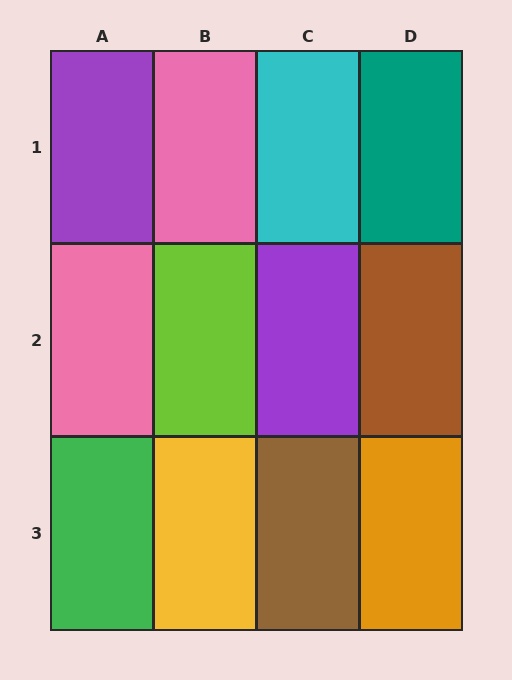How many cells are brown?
2 cells are brown.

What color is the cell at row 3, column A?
Green.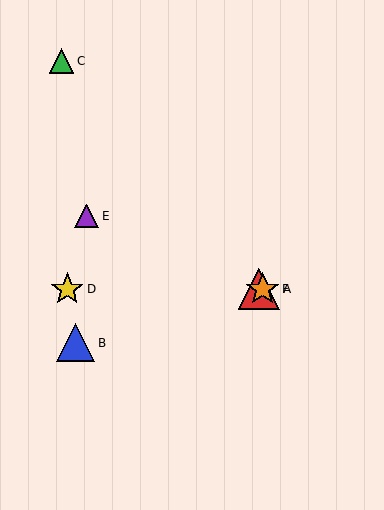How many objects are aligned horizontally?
3 objects (A, D, F) are aligned horizontally.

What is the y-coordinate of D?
Object D is at y≈289.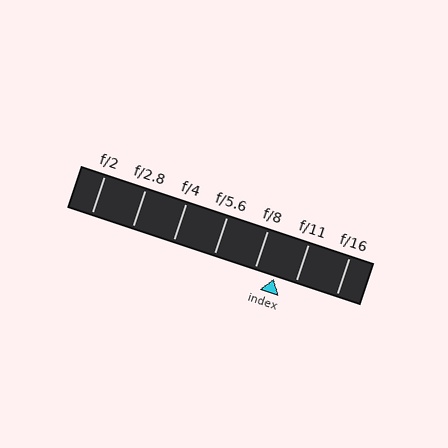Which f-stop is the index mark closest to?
The index mark is closest to f/8.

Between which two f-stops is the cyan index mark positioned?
The index mark is between f/8 and f/11.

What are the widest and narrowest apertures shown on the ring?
The widest aperture shown is f/2 and the narrowest is f/16.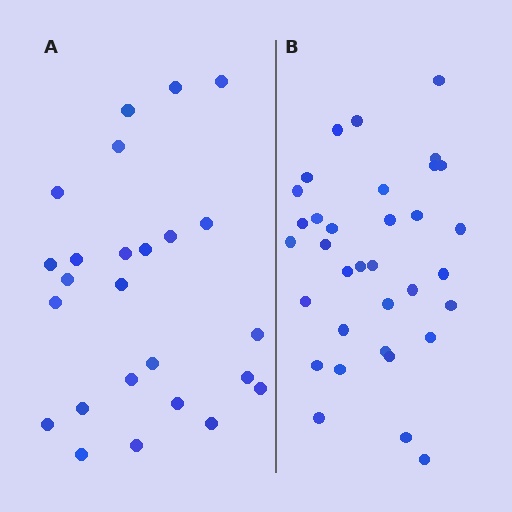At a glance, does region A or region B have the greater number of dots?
Region B (the right region) has more dots.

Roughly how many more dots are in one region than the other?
Region B has roughly 8 or so more dots than region A.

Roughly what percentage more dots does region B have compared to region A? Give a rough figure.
About 35% more.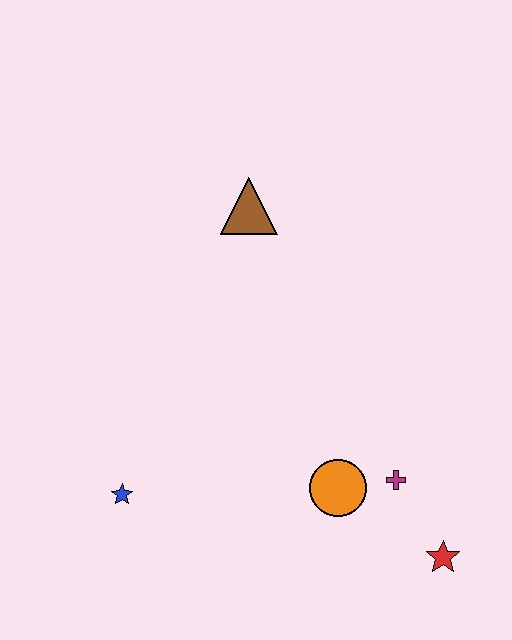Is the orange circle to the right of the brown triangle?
Yes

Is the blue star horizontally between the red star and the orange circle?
No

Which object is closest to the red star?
The magenta cross is closest to the red star.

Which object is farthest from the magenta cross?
The brown triangle is farthest from the magenta cross.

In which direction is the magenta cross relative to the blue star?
The magenta cross is to the right of the blue star.